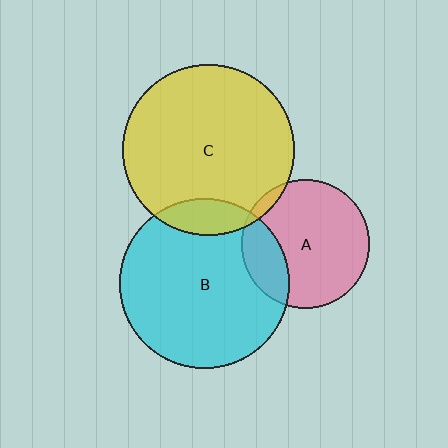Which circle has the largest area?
Circle C (yellow).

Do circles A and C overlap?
Yes.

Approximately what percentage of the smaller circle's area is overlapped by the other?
Approximately 5%.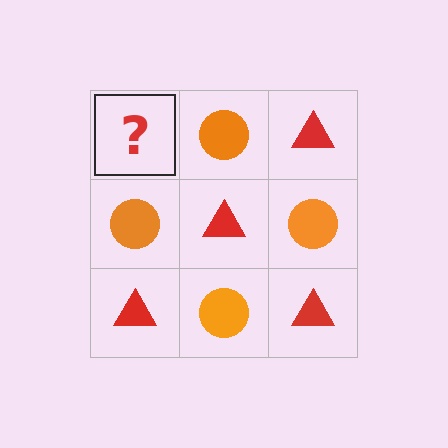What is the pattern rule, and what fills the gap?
The rule is that it alternates red triangle and orange circle in a checkerboard pattern. The gap should be filled with a red triangle.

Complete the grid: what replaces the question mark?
The question mark should be replaced with a red triangle.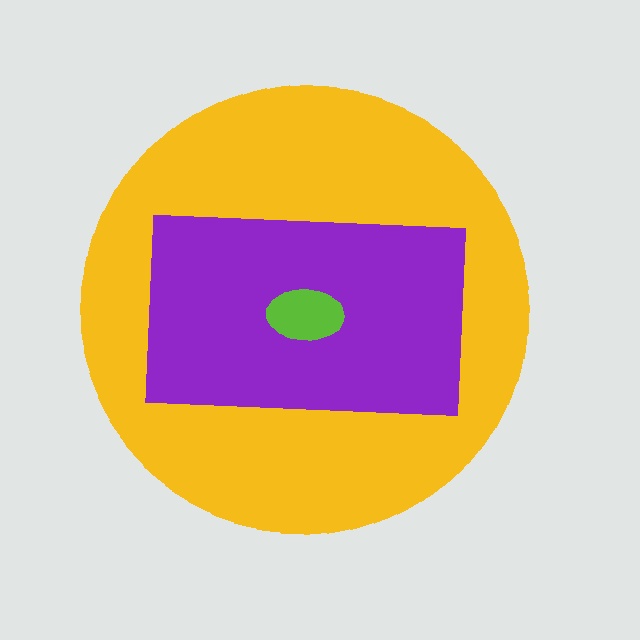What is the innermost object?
The lime ellipse.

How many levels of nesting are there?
3.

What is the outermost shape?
The yellow circle.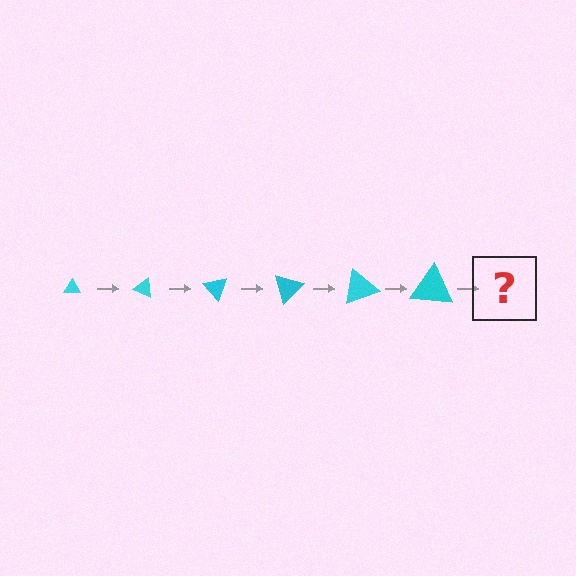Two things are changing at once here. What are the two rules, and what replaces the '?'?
The two rules are that the triangle grows larger each step and it rotates 25 degrees each step. The '?' should be a triangle, larger than the previous one and rotated 150 degrees from the start.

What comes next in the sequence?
The next element should be a triangle, larger than the previous one and rotated 150 degrees from the start.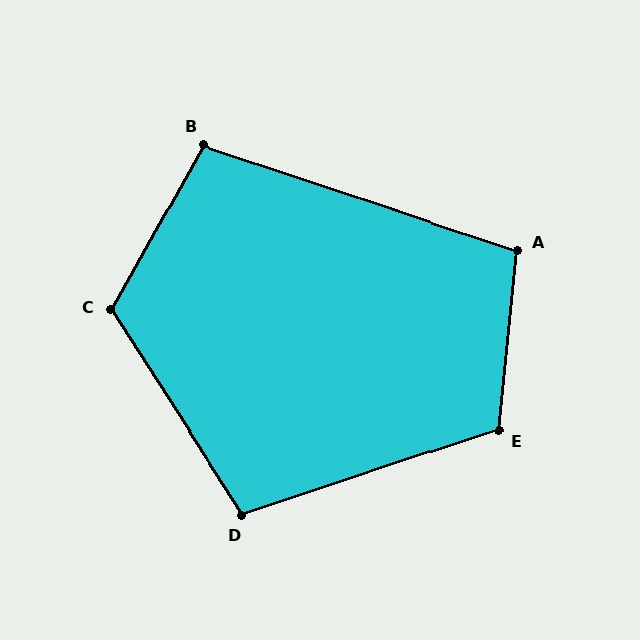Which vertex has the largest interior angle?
C, at approximately 118 degrees.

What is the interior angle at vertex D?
Approximately 104 degrees (obtuse).